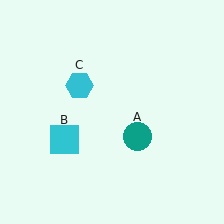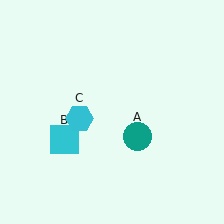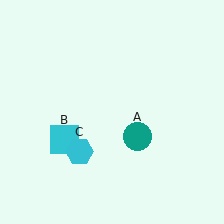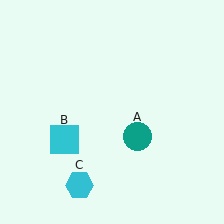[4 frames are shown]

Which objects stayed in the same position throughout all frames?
Teal circle (object A) and cyan square (object B) remained stationary.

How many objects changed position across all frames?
1 object changed position: cyan hexagon (object C).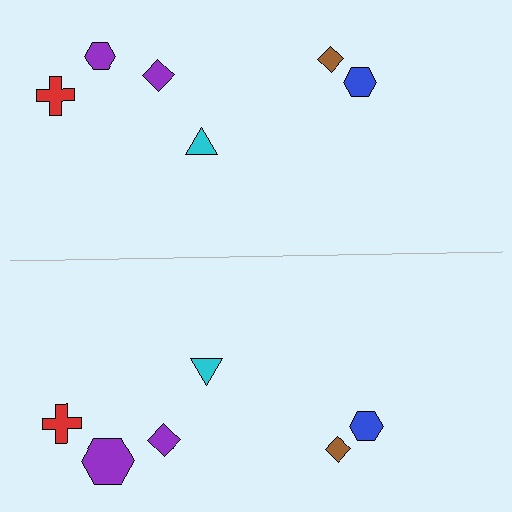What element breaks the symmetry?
The purple hexagon on the bottom side has a different size than its mirror counterpart.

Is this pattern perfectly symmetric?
No, the pattern is not perfectly symmetric. The purple hexagon on the bottom side has a different size than its mirror counterpart.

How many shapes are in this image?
There are 12 shapes in this image.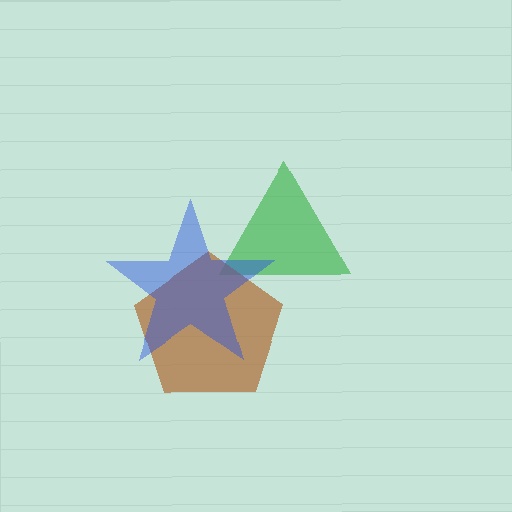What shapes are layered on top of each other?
The layered shapes are: a green triangle, a brown pentagon, a blue star.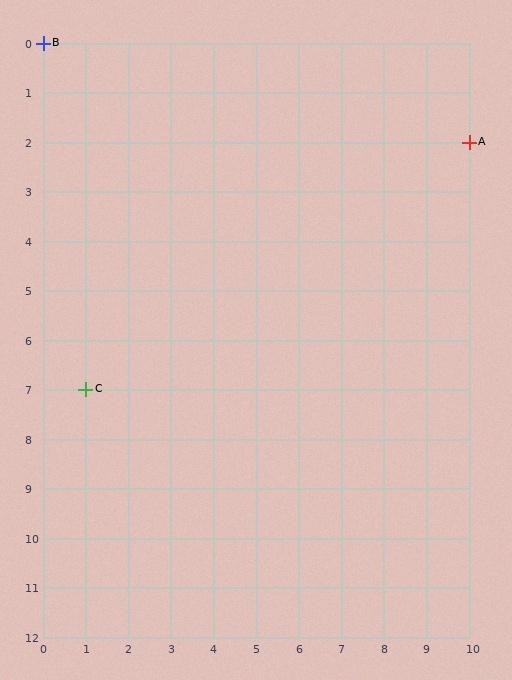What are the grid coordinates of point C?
Point C is at grid coordinates (1, 7).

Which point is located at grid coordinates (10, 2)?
Point A is at (10, 2).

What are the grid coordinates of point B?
Point B is at grid coordinates (0, 0).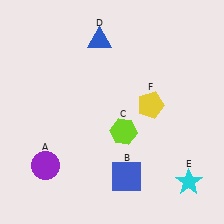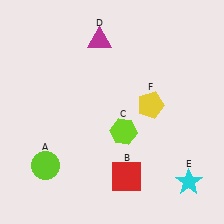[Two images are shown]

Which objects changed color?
A changed from purple to lime. B changed from blue to red. D changed from blue to magenta.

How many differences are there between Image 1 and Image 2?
There are 3 differences between the two images.